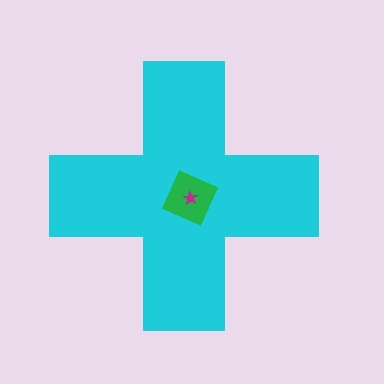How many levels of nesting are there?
3.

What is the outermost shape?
The cyan cross.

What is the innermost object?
The magenta star.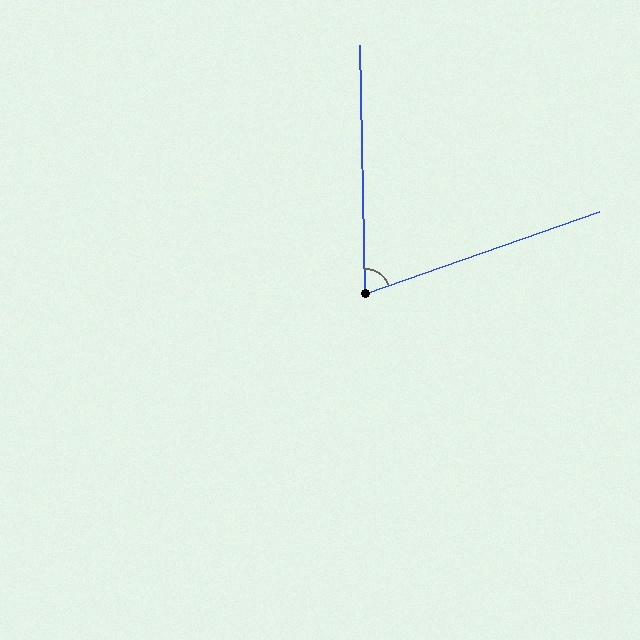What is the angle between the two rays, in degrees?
Approximately 72 degrees.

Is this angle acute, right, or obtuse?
It is acute.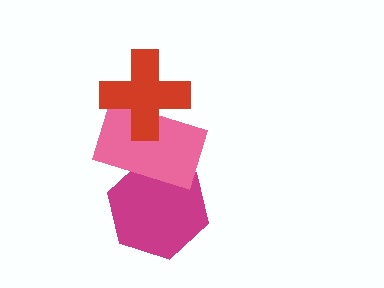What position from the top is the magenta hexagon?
The magenta hexagon is 3rd from the top.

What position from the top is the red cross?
The red cross is 1st from the top.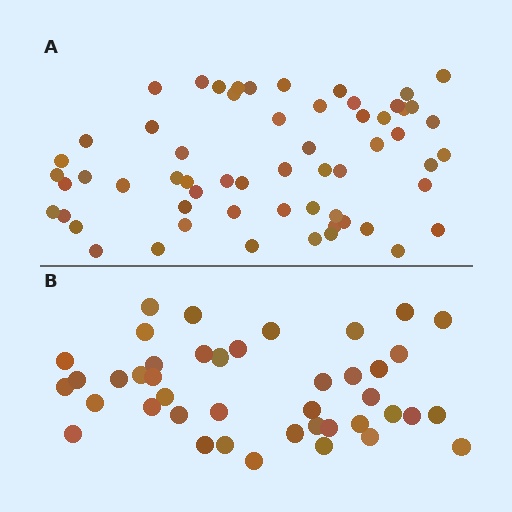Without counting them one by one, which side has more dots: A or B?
Region A (the top region) has more dots.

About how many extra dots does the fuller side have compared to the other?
Region A has approximately 20 more dots than region B.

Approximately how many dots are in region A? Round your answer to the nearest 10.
About 60 dots.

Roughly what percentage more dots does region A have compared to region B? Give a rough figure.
About 45% more.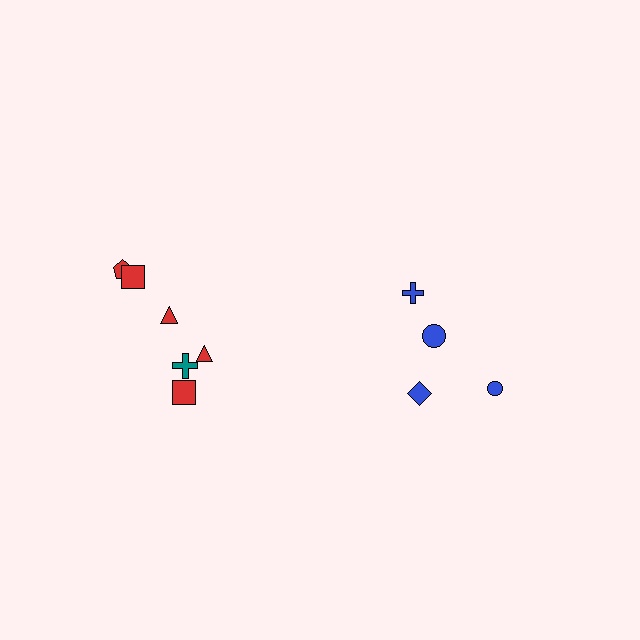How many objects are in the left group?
There are 6 objects.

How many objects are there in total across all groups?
There are 10 objects.